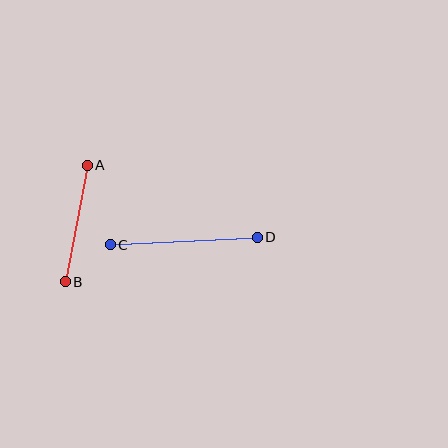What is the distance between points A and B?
The distance is approximately 118 pixels.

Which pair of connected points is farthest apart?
Points C and D are farthest apart.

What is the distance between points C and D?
The distance is approximately 147 pixels.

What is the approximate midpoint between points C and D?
The midpoint is at approximately (184, 241) pixels.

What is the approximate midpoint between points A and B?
The midpoint is at approximately (76, 224) pixels.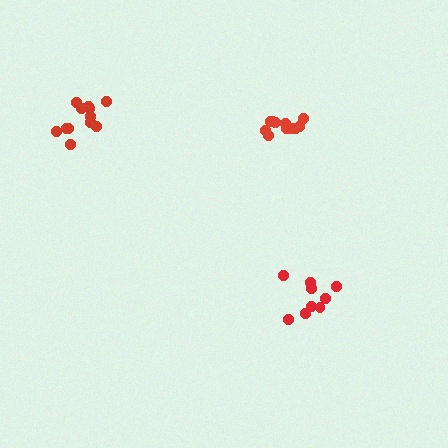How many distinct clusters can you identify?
There are 3 distinct clusters.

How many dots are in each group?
Group 1: 11 dots, Group 2: 12 dots, Group 3: 9 dots (32 total).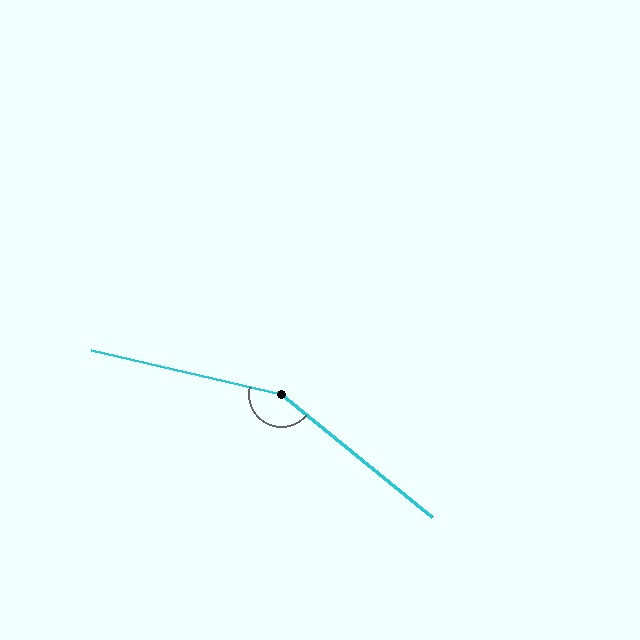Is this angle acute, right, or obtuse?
It is obtuse.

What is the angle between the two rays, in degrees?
Approximately 154 degrees.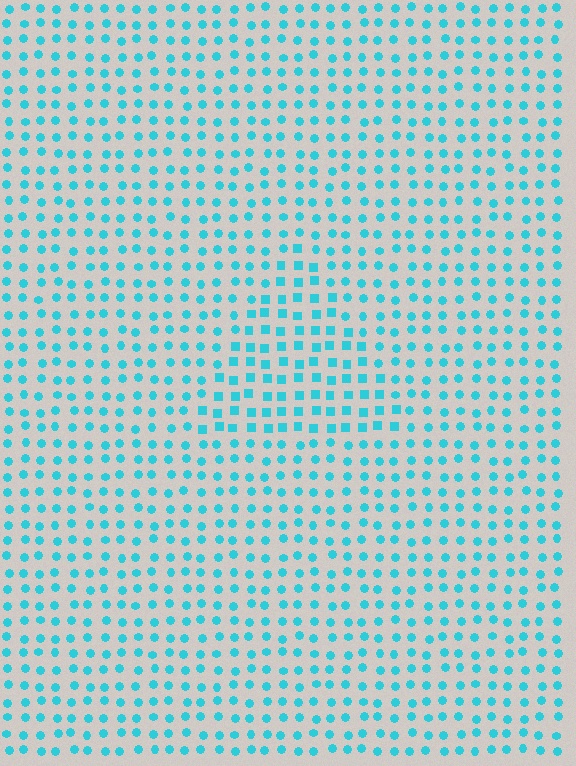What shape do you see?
I see a triangle.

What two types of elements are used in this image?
The image uses squares inside the triangle region and circles outside it.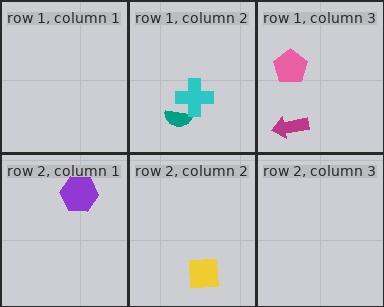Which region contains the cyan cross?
The row 1, column 2 region.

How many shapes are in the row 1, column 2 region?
2.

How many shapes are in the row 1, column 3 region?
2.